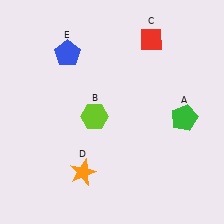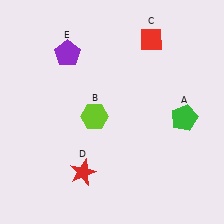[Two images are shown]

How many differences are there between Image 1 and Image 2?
There are 2 differences between the two images.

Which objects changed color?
D changed from orange to red. E changed from blue to purple.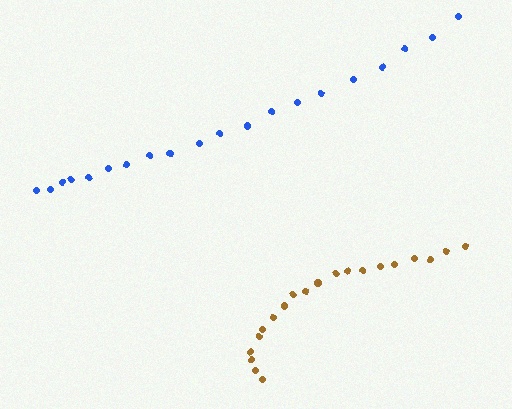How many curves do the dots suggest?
There are 2 distinct paths.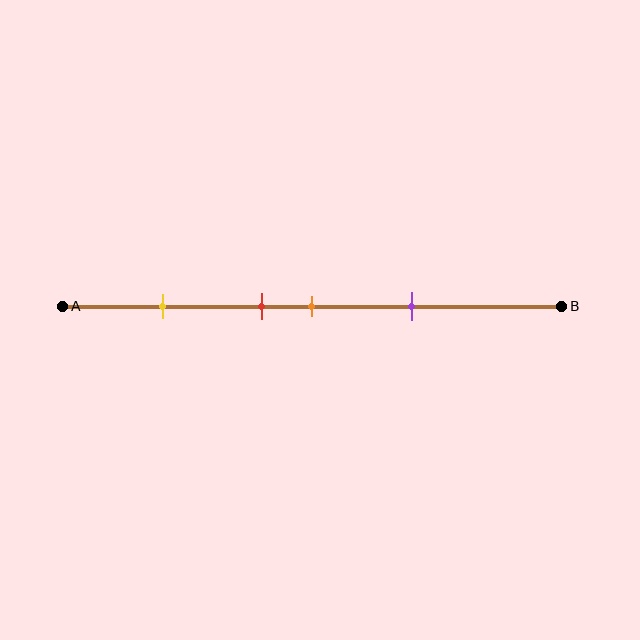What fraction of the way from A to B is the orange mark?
The orange mark is approximately 50% (0.5) of the way from A to B.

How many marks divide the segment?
There are 4 marks dividing the segment.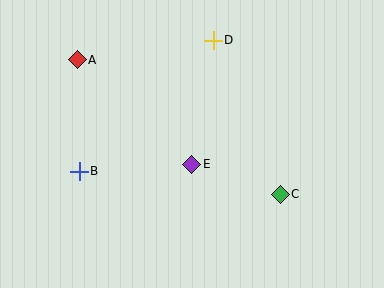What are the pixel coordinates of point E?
Point E is at (192, 164).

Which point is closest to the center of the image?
Point E at (192, 164) is closest to the center.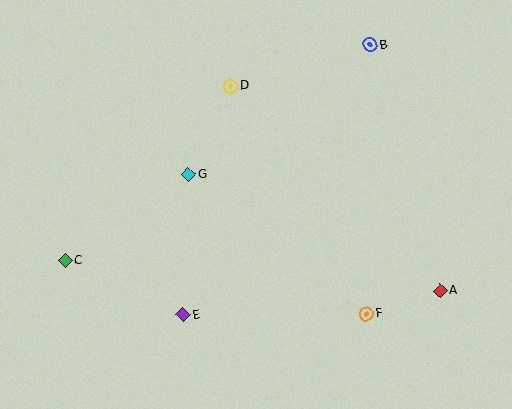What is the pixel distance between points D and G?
The distance between D and G is 98 pixels.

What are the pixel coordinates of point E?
Point E is at (183, 315).